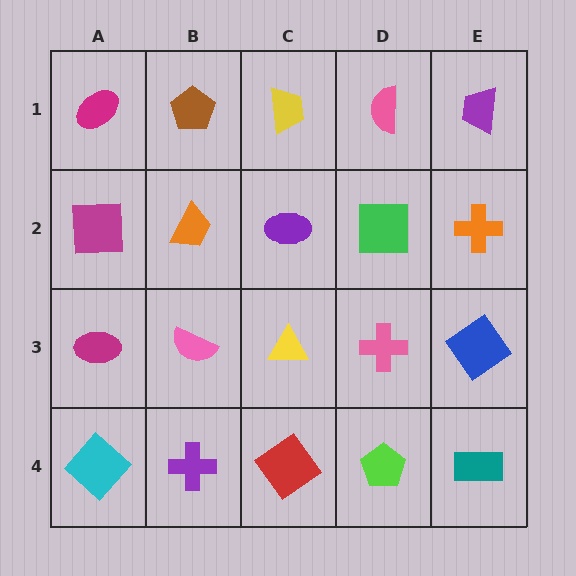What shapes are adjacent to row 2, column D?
A pink semicircle (row 1, column D), a pink cross (row 3, column D), a purple ellipse (row 2, column C), an orange cross (row 2, column E).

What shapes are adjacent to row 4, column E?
A blue diamond (row 3, column E), a lime pentagon (row 4, column D).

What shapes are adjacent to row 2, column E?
A purple trapezoid (row 1, column E), a blue diamond (row 3, column E), a green square (row 2, column D).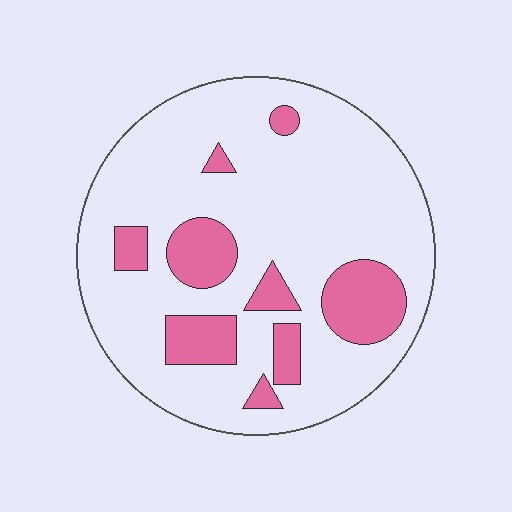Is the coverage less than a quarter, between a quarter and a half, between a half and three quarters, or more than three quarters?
Less than a quarter.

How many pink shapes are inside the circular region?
9.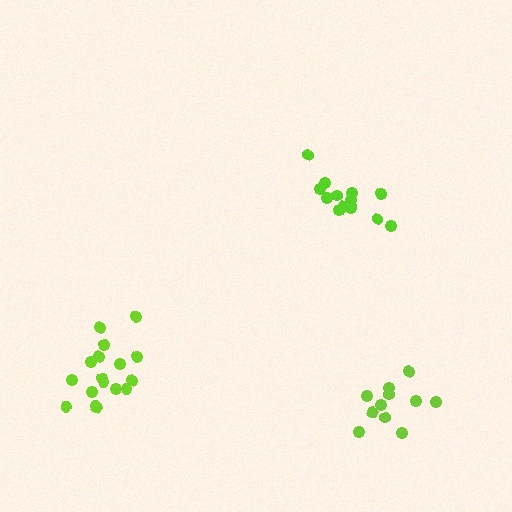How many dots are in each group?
Group 1: 17 dots, Group 2: 14 dots, Group 3: 11 dots (42 total).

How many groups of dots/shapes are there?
There are 3 groups.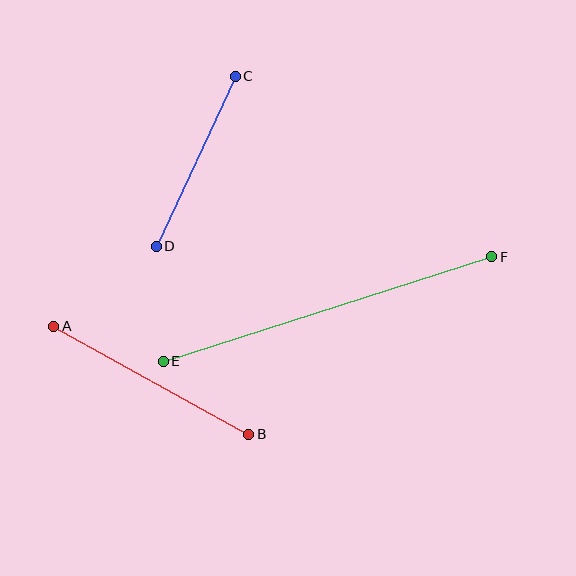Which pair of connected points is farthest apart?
Points E and F are farthest apart.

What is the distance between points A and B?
The distance is approximately 223 pixels.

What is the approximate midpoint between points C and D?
The midpoint is at approximately (196, 161) pixels.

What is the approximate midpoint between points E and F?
The midpoint is at approximately (327, 309) pixels.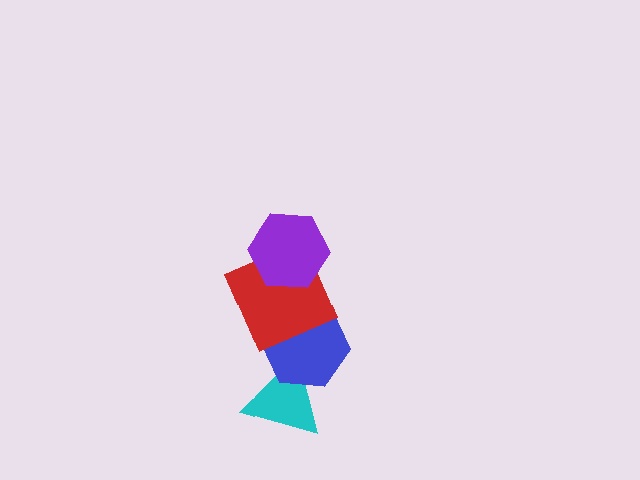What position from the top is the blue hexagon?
The blue hexagon is 3rd from the top.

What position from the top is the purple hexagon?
The purple hexagon is 1st from the top.